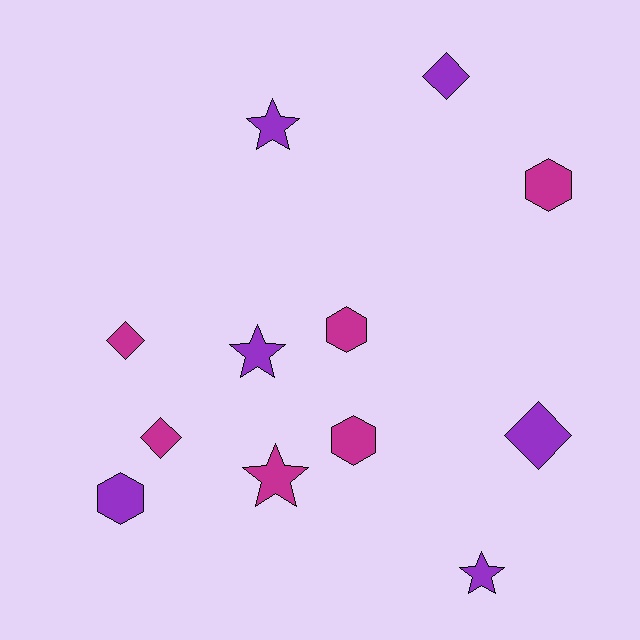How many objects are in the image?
There are 12 objects.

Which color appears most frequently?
Magenta, with 6 objects.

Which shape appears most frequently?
Star, with 4 objects.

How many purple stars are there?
There are 3 purple stars.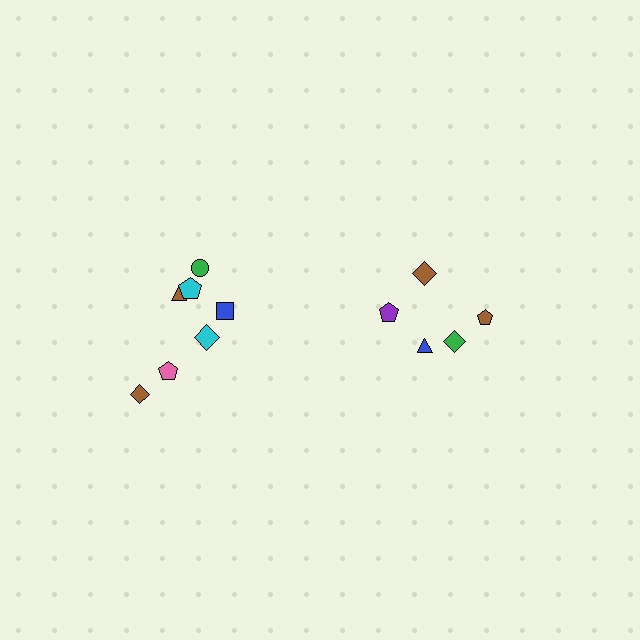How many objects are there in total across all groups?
There are 12 objects.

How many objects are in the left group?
There are 7 objects.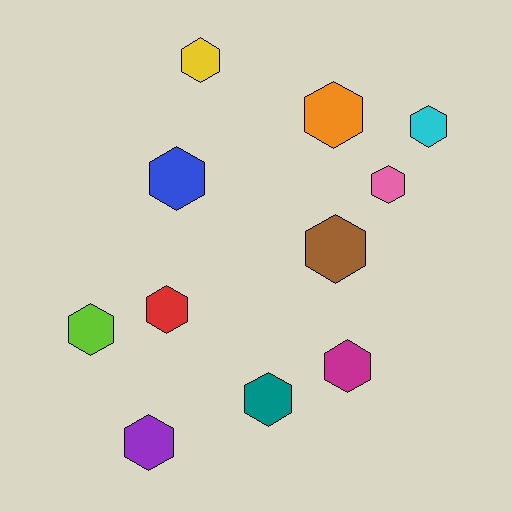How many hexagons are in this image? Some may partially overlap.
There are 11 hexagons.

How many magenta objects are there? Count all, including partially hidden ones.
There is 1 magenta object.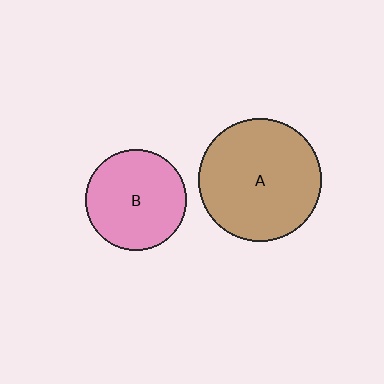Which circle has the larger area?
Circle A (brown).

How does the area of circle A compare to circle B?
Approximately 1.5 times.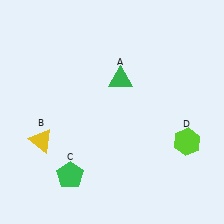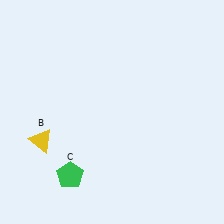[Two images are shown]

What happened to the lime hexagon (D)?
The lime hexagon (D) was removed in Image 2. It was in the bottom-right area of Image 1.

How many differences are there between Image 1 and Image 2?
There are 2 differences between the two images.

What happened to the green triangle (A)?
The green triangle (A) was removed in Image 2. It was in the top-right area of Image 1.